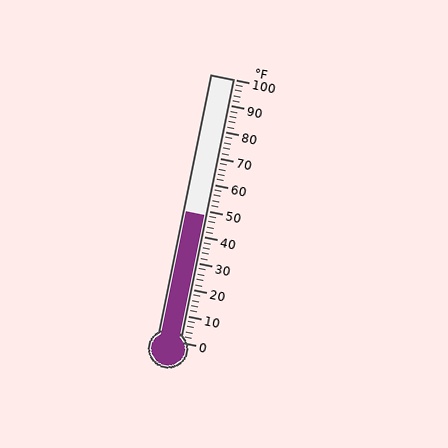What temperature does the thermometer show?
The thermometer shows approximately 48°F.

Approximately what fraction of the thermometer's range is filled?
The thermometer is filled to approximately 50% of its range.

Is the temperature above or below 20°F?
The temperature is above 20°F.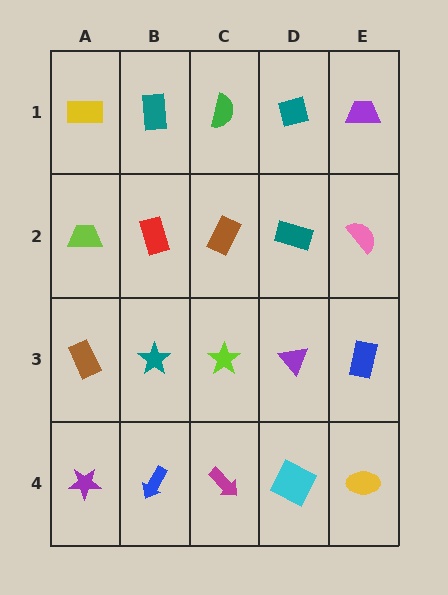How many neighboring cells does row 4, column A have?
2.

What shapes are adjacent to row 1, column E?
A pink semicircle (row 2, column E), a teal square (row 1, column D).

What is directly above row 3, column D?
A teal rectangle.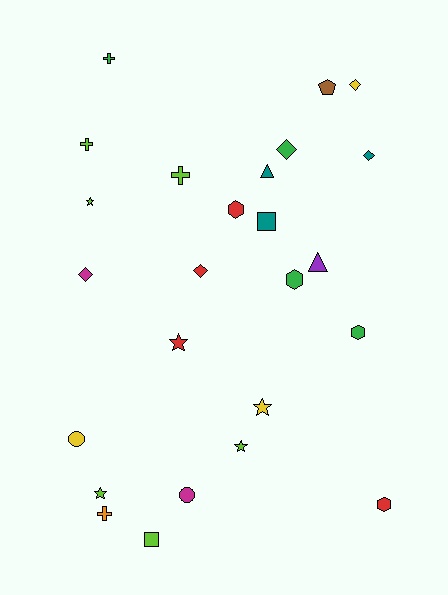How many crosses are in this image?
There are 4 crosses.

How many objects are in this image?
There are 25 objects.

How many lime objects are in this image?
There are 6 lime objects.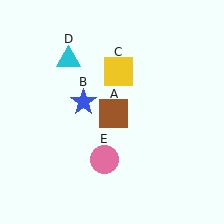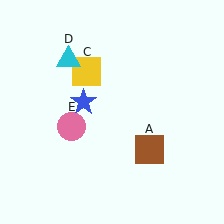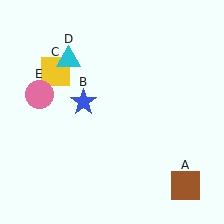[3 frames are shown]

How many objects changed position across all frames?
3 objects changed position: brown square (object A), yellow square (object C), pink circle (object E).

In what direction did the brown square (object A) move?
The brown square (object A) moved down and to the right.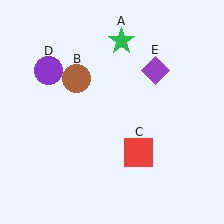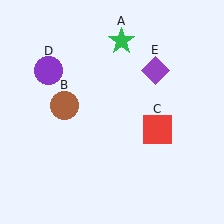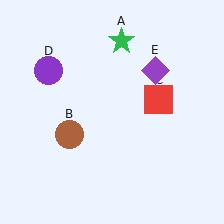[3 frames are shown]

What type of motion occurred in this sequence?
The brown circle (object B), red square (object C) rotated counterclockwise around the center of the scene.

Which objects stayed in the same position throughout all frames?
Green star (object A) and purple circle (object D) and purple diamond (object E) remained stationary.